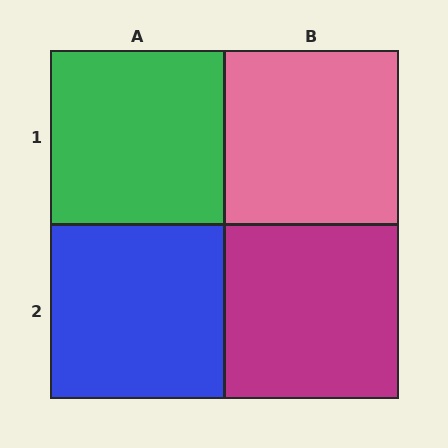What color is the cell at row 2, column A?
Blue.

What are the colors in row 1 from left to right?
Green, pink.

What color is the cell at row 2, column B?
Magenta.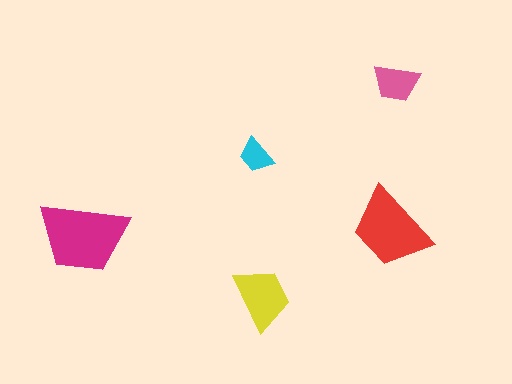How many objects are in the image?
There are 5 objects in the image.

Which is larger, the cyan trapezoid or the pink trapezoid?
The pink one.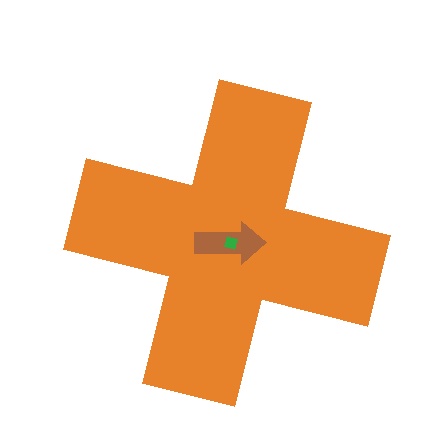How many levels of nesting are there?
3.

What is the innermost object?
The green diamond.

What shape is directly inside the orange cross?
The brown arrow.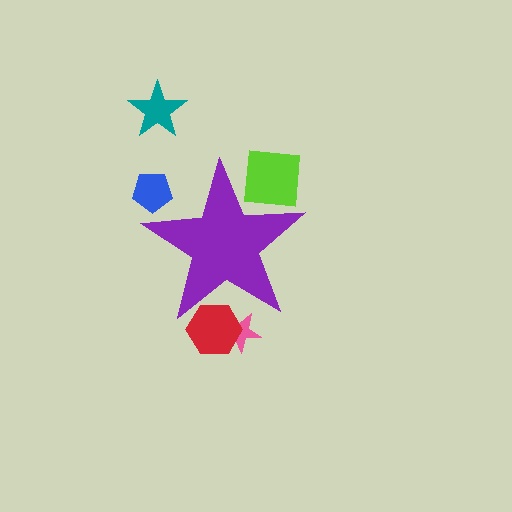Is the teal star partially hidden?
No, the teal star is fully visible.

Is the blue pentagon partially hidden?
Yes, the blue pentagon is partially hidden behind the purple star.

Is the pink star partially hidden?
Yes, the pink star is partially hidden behind the purple star.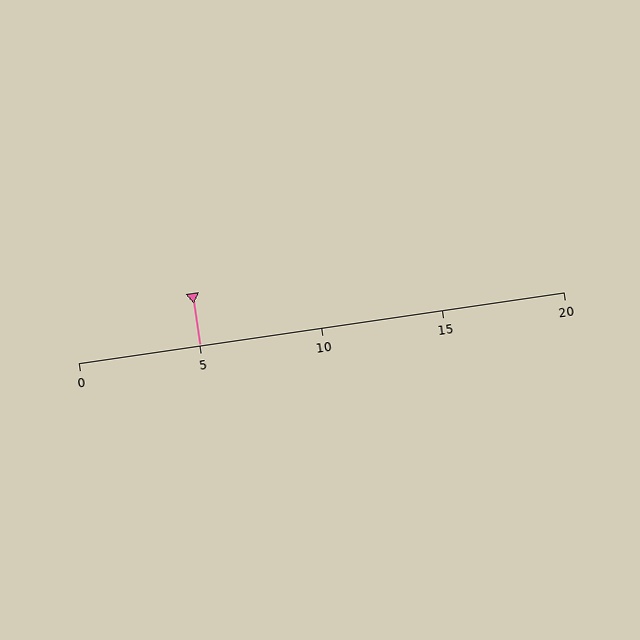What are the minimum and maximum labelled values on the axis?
The axis runs from 0 to 20.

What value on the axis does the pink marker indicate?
The marker indicates approximately 5.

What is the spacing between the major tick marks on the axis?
The major ticks are spaced 5 apart.